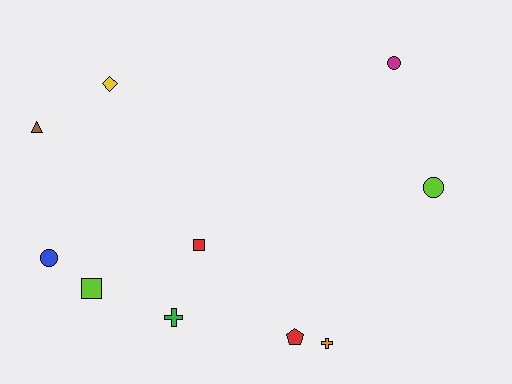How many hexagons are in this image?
There are no hexagons.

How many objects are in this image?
There are 10 objects.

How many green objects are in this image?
There is 1 green object.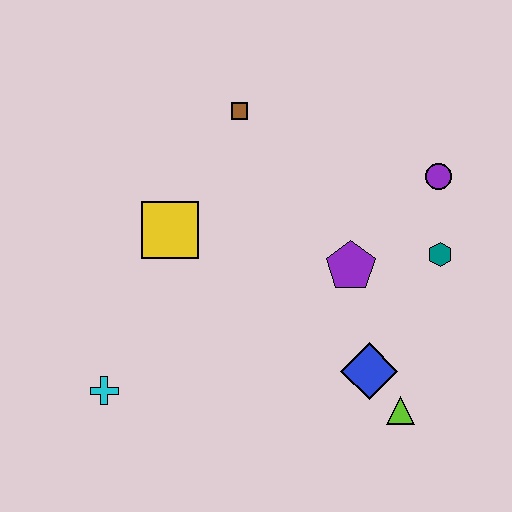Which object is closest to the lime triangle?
The blue diamond is closest to the lime triangle.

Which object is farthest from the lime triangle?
The brown square is farthest from the lime triangle.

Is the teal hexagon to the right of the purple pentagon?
Yes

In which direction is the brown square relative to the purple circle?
The brown square is to the left of the purple circle.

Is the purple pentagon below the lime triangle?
No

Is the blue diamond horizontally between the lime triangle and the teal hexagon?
No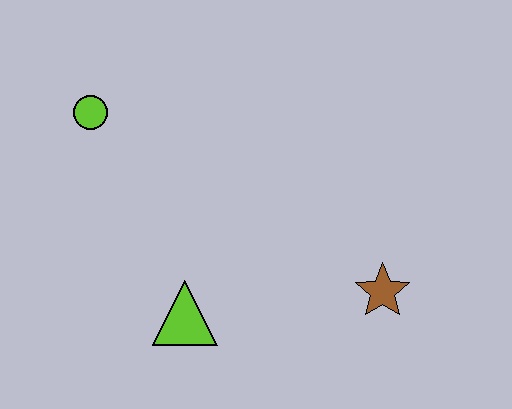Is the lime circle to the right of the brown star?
No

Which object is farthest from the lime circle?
The brown star is farthest from the lime circle.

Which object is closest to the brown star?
The lime triangle is closest to the brown star.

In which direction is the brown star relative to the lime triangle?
The brown star is to the right of the lime triangle.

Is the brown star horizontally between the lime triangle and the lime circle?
No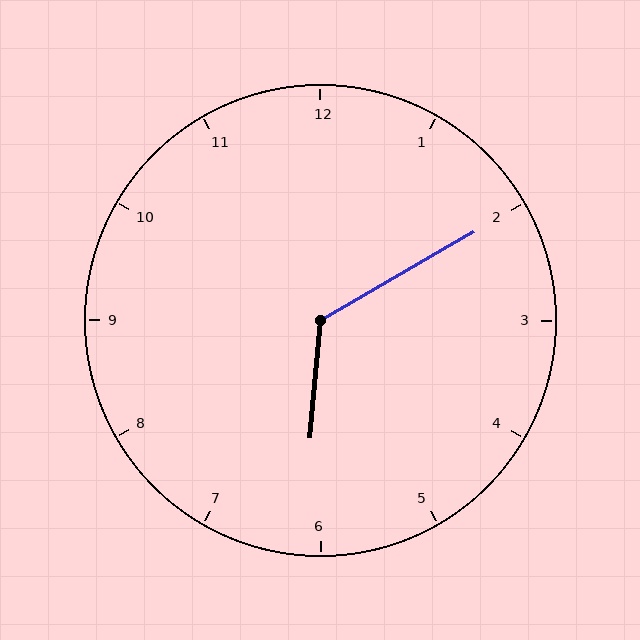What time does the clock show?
6:10.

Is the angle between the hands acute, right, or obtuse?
It is obtuse.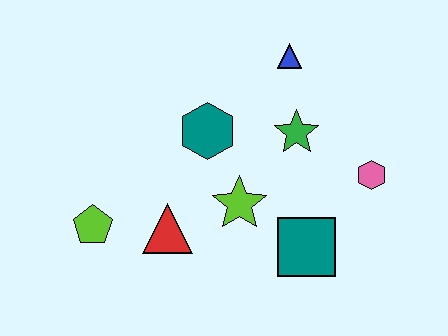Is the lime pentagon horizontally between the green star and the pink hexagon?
No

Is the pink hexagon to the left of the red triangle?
No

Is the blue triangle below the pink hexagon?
No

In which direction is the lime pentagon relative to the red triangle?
The lime pentagon is to the left of the red triangle.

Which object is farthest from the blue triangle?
The lime pentagon is farthest from the blue triangle.